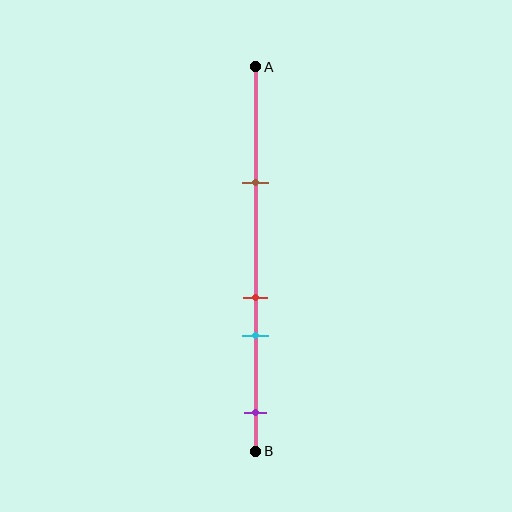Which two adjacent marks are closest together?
The red and cyan marks are the closest adjacent pair.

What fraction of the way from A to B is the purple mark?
The purple mark is approximately 90% (0.9) of the way from A to B.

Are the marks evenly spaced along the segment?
No, the marks are not evenly spaced.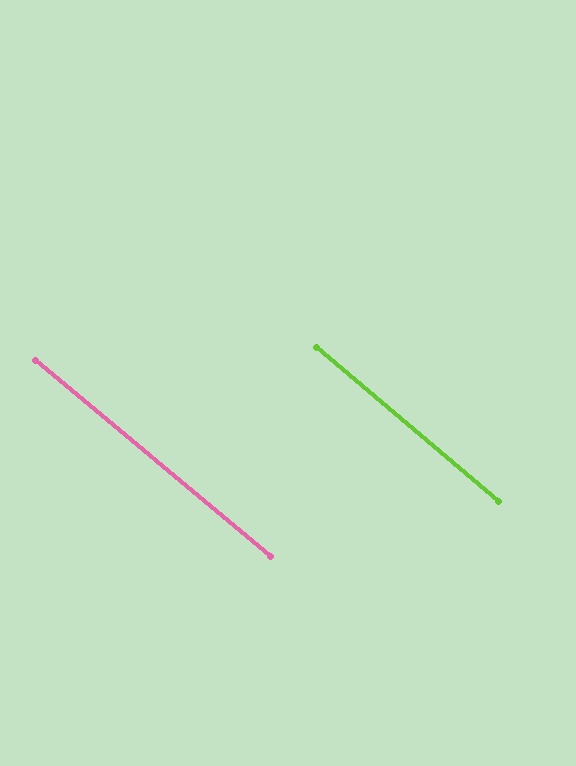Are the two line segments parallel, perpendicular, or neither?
Parallel — their directions differ by only 0.3°.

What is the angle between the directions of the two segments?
Approximately 0 degrees.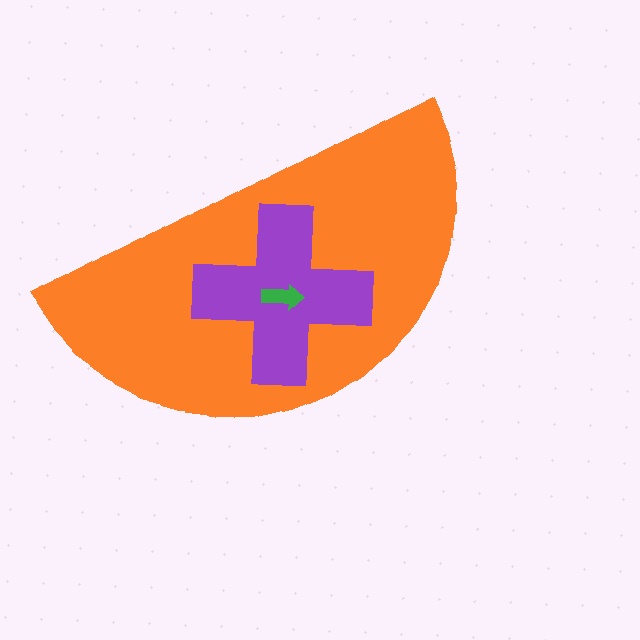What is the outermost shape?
The orange semicircle.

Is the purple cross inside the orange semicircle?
Yes.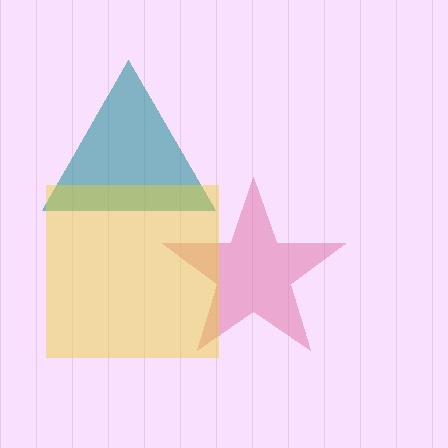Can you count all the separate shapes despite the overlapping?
Yes, there are 3 separate shapes.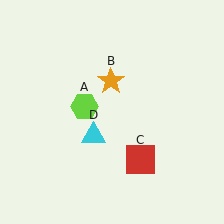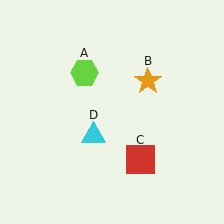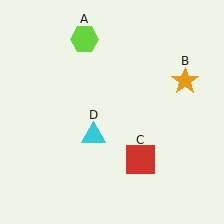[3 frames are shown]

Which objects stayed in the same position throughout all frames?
Red square (object C) and cyan triangle (object D) remained stationary.